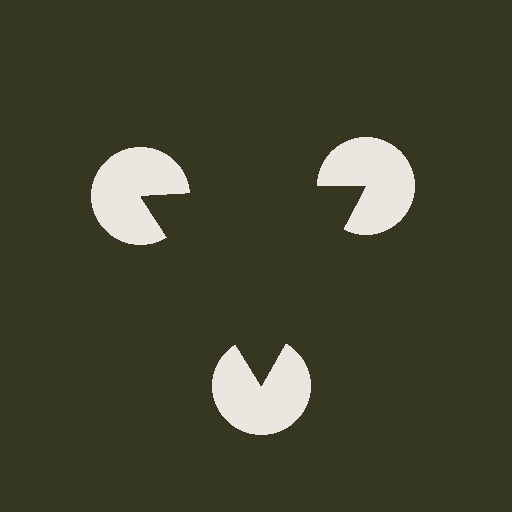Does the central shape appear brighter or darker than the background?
It typically appears slightly darker than the background, even though no actual brightness change is drawn.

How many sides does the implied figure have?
3 sides.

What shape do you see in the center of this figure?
An illusory triangle — its edges are inferred from the aligned wedge cuts in the pac-man discs, not physically drawn.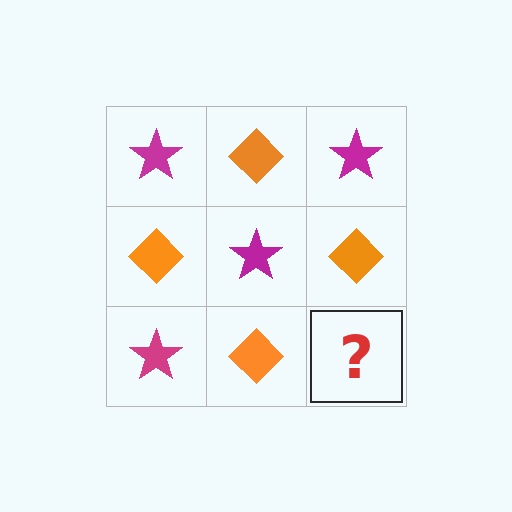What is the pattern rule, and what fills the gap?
The rule is that it alternates magenta star and orange diamond in a checkerboard pattern. The gap should be filled with a magenta star.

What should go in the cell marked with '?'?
The missing cell should contain a magenta star.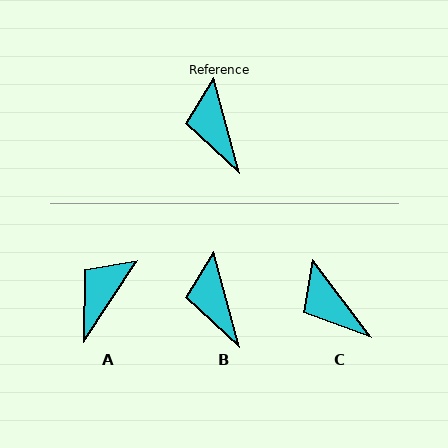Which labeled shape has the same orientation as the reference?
B.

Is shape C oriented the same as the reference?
No, it is off by about 22 degrees.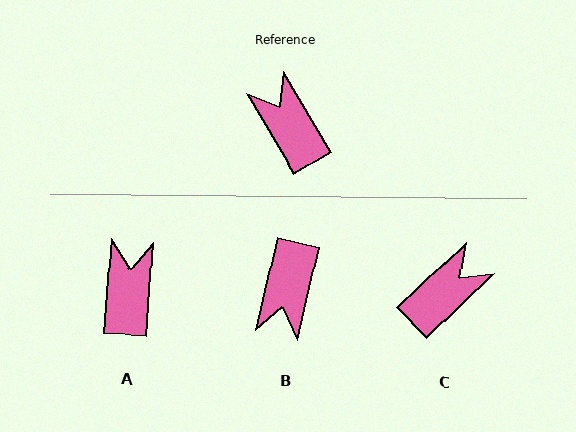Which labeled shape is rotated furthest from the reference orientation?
B, about 137 degrees away.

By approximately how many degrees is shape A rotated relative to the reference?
Approximately 35 degrees clockwise.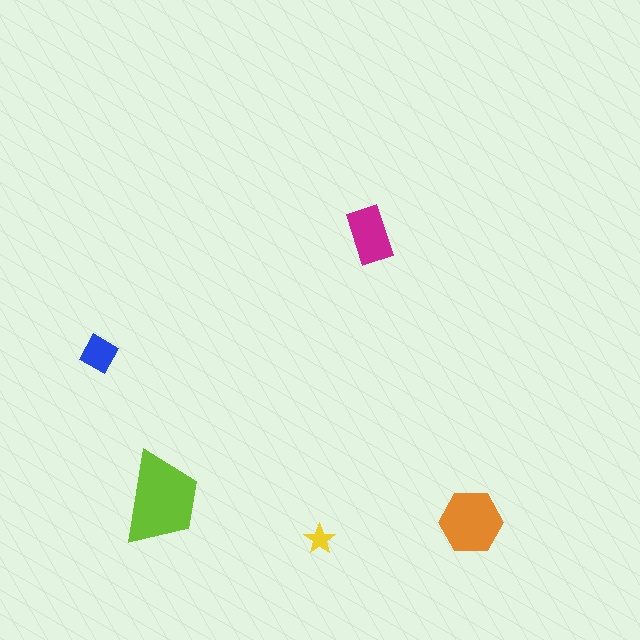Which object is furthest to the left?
The blue diamond is leftmost.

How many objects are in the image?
There are 5 objects in the image.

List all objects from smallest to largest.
The yellow star, the blue diamond, the magenta rectangle, the orange hexagon, the lime trapezoid.